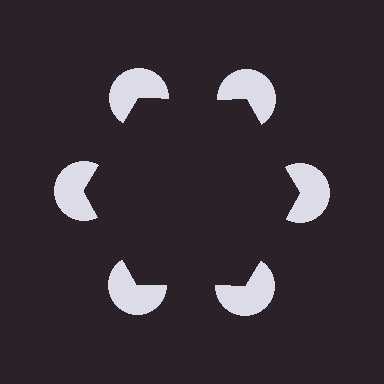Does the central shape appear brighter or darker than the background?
It typically appears slightly darker than the background, even though no actual brightness change is drawn.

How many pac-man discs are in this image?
There are 6 — one at each vertex of the illusory hexagon.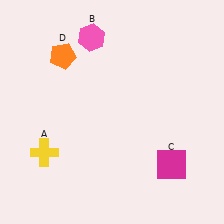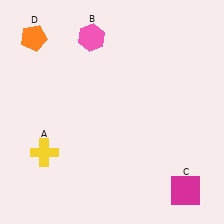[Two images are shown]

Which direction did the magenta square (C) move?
The magenta square (C) moved down.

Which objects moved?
The objects that moved are: the magenta square (C), the orange pentagon (D).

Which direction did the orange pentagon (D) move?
The orange pentagon (D) moved left.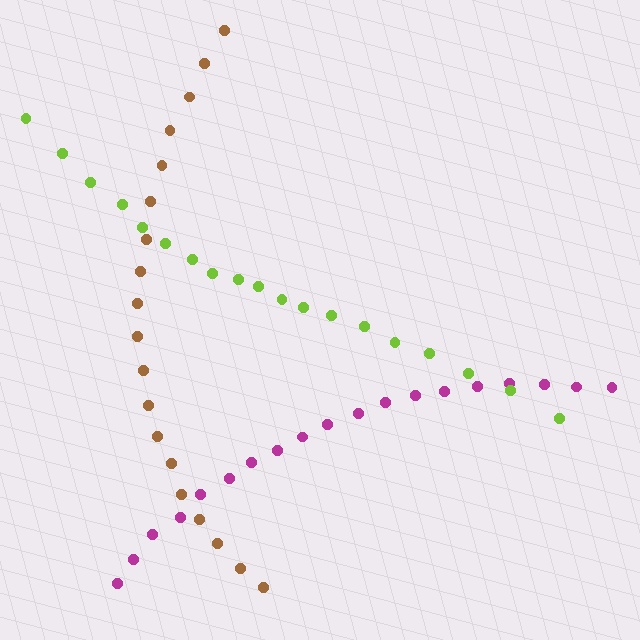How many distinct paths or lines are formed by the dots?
There are 3 distinct paths.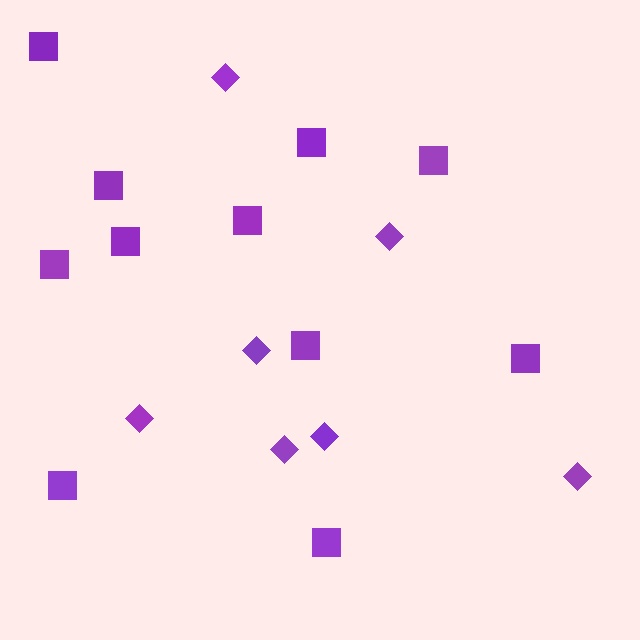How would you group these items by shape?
There are 2 groups: one group of squares (11) and one group of diamonds (7).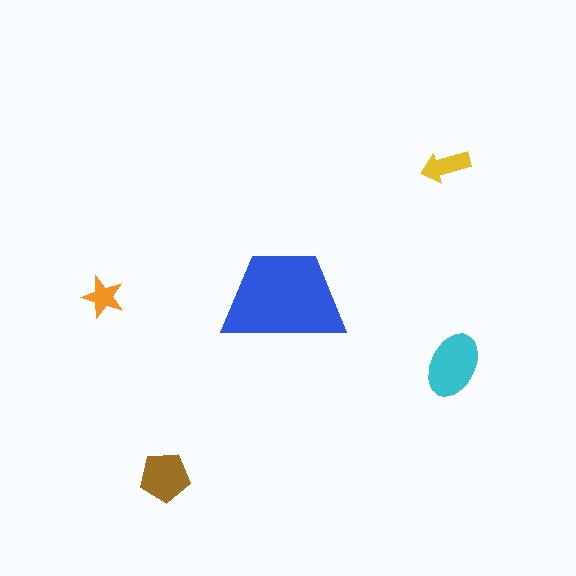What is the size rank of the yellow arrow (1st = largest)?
4th.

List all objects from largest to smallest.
The blue trapezoid, the cyan ellipse, the brown pentagon, the yellow arrow, the orange star.